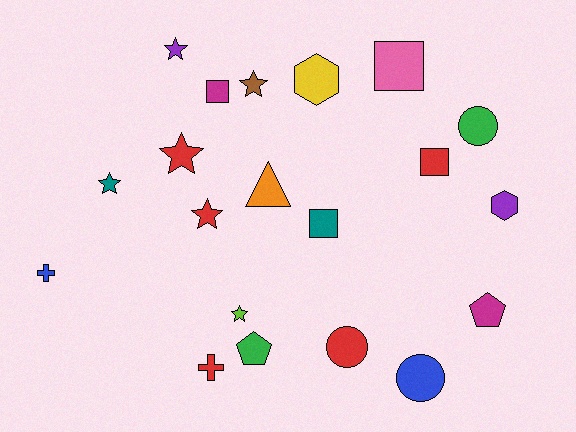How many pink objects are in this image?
There is 1 pink object.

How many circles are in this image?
There are 3 circles.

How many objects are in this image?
There are 20 objects.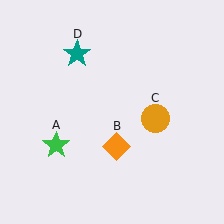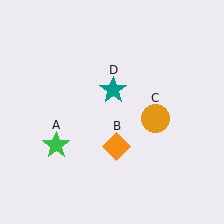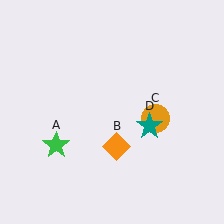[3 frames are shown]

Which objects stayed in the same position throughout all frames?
Green star (object A) and orange diamond (object B) and orange circle (object C) remained stationary.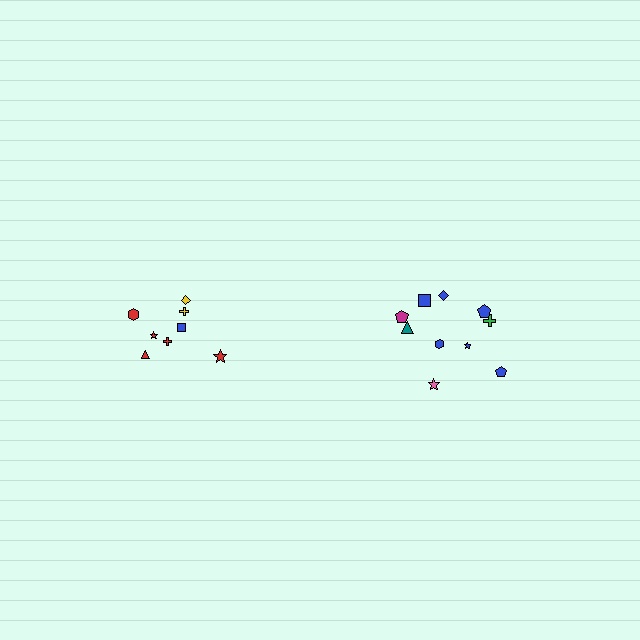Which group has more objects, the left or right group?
The right group.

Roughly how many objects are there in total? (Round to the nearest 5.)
Roughly 20 objects in total.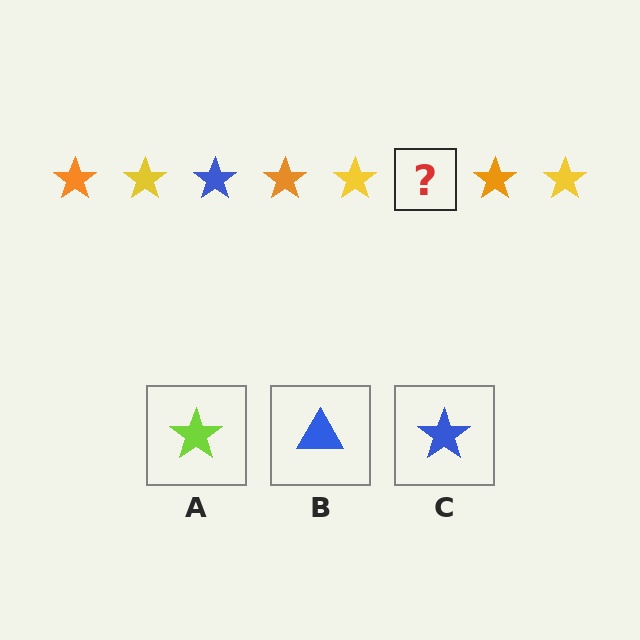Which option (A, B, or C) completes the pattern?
C.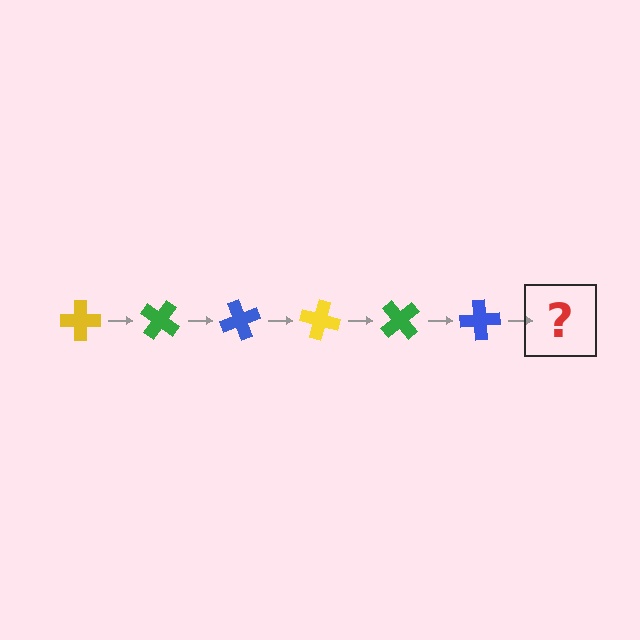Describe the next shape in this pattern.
It should be a yellow cross, rotated 210 degrees from the start.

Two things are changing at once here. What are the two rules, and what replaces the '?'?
The two rules are that it rotates 35 degrees each step and the color cycles through yellow, green, and blue. The '?' should be a yellow cross, rotated 210 degrees from the start.